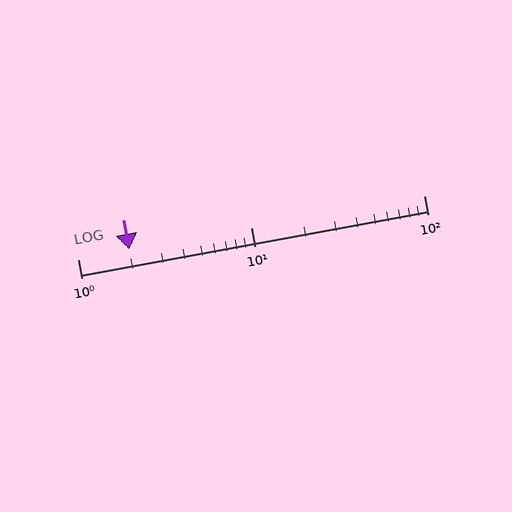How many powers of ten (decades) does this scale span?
The scale spans 2 decades, from 1 to 100.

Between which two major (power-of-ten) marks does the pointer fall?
The pointer is between 1 and 10.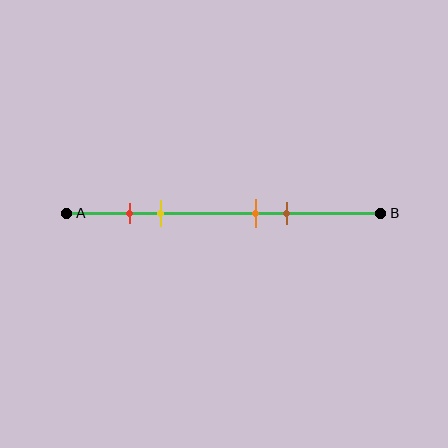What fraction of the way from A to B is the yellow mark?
The yellow mark is approximately 30% (0.3) of the way from A to B.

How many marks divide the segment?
There are 4 marks dividing the segment.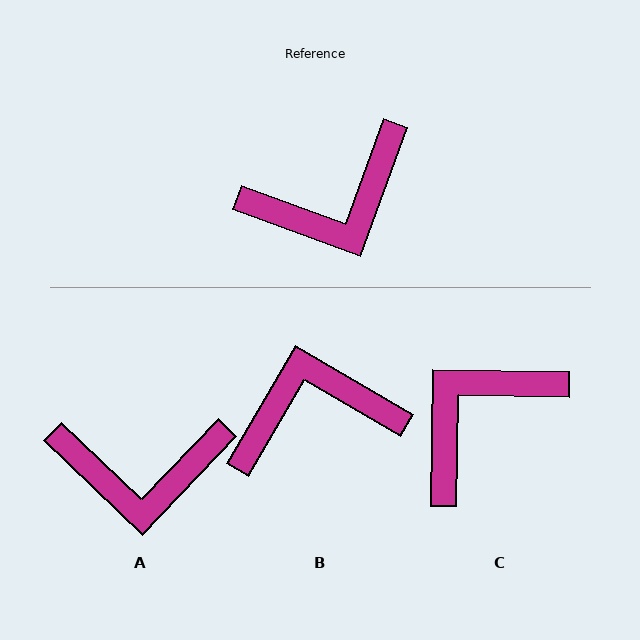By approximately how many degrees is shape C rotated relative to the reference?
Approximately 161 degrees clockwise.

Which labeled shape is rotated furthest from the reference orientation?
B, about 170 degrees away.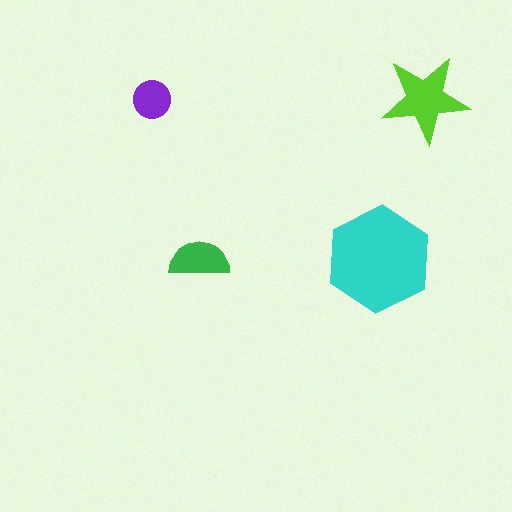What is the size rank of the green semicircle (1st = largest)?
3rd.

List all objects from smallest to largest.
The purple circle, the green semicircle, the lime star, the cyan hexagon.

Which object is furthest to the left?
The purple circle is leftmost.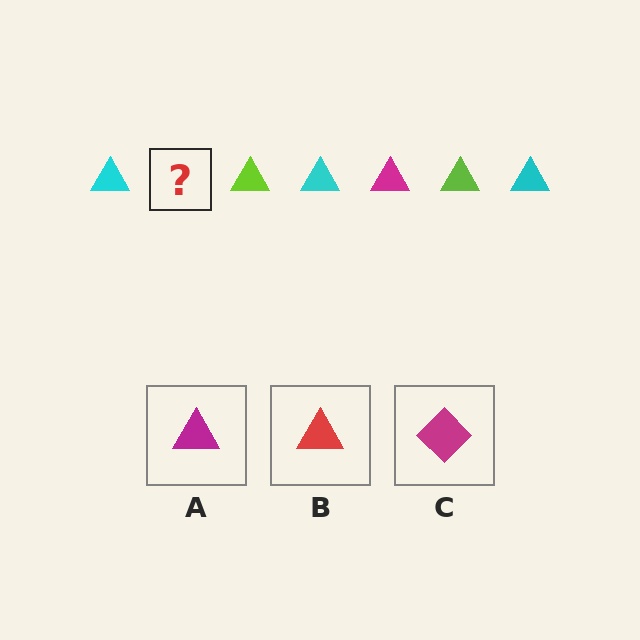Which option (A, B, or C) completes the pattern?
A.